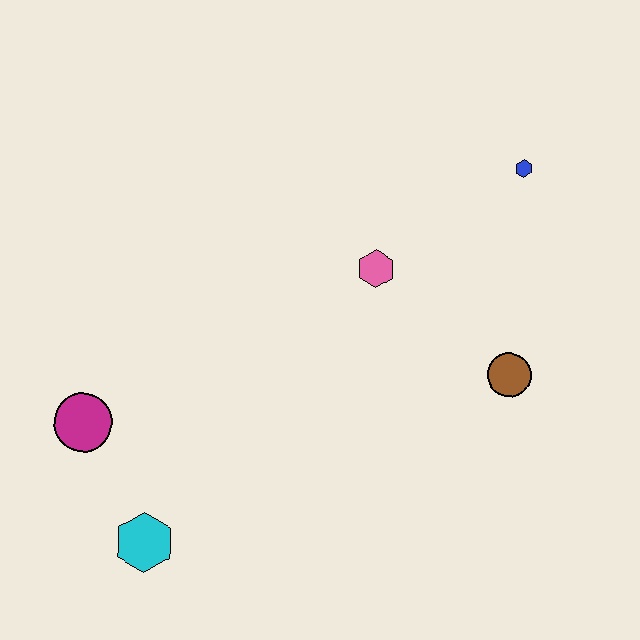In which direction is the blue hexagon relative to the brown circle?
The blue hexagon is above the brown circle.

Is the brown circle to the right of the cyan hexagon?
Yes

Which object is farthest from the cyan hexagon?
The blue hexagon is farthest from the cyan hexagon.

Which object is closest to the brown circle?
The pink hexagon is closest to the brown circle.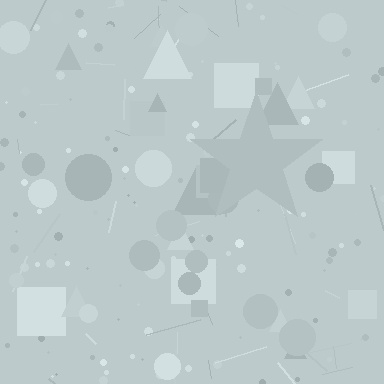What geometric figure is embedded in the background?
A star is embedded in the background.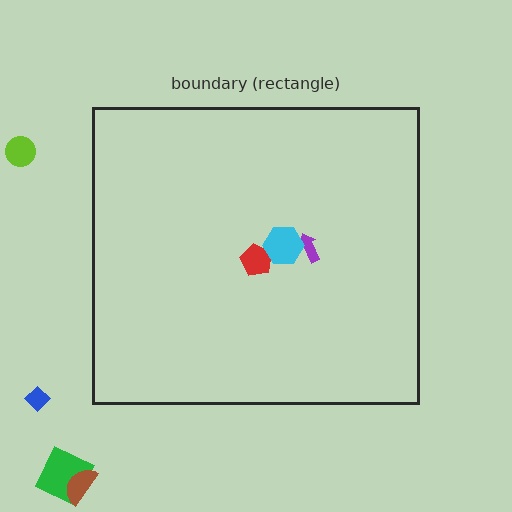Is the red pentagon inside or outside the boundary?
Inside.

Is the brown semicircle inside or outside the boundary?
Outside.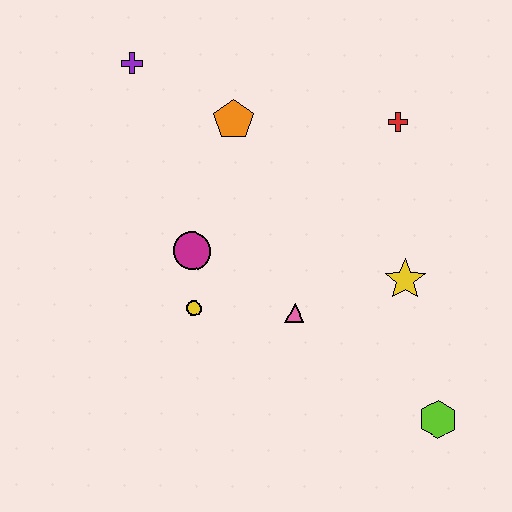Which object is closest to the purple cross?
The orange pentagon is closest to the purple cross.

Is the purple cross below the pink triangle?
No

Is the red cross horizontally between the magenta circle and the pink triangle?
No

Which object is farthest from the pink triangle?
The purple cross is farthest from the pink triangle.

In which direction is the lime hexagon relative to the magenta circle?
The lime hexagon is to the right of the magenta circle.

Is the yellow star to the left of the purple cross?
No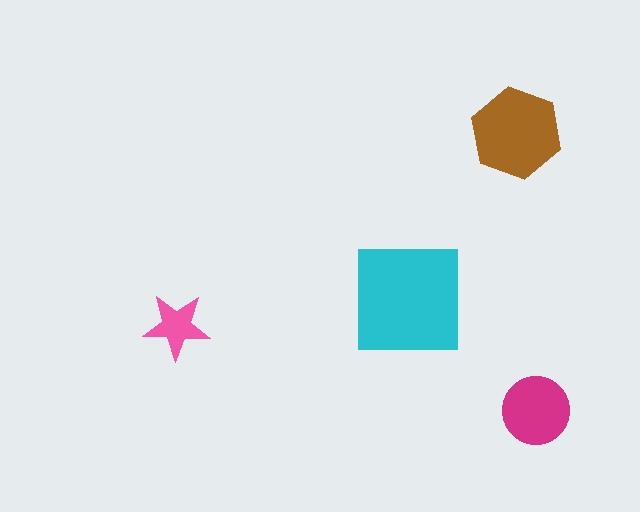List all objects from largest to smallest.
The cyan square, the brown hexagon, the magenta circle, the pink star.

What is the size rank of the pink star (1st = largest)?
4th.